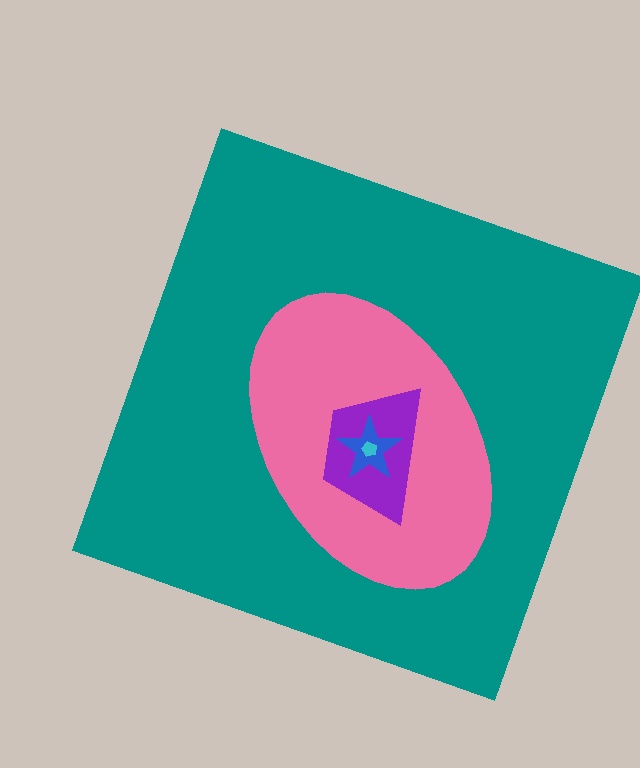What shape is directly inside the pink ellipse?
The purple trapezoid.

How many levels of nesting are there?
5.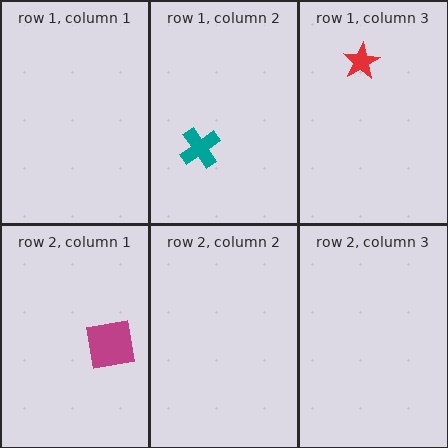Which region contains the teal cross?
The row 1, column 2 region.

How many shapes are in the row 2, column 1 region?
1.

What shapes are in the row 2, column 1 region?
The magenta square.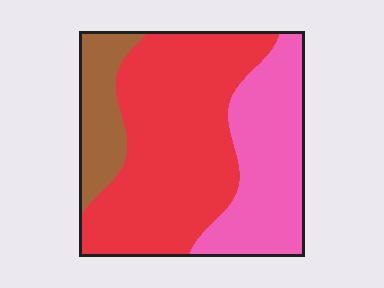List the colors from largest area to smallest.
From largest to smallest: red, pink, brown.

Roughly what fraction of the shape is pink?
Pink takes up between a quarter and a half of the shape.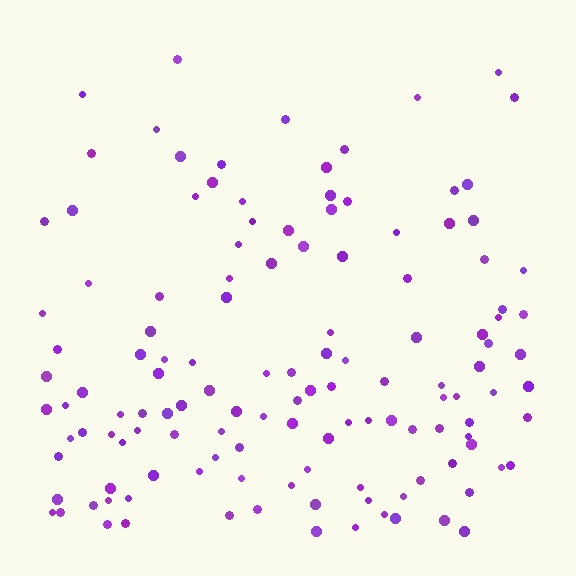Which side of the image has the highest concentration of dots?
The bottom.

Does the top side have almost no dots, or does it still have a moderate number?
Still a moderate number, just noticeably fewer than the bottom.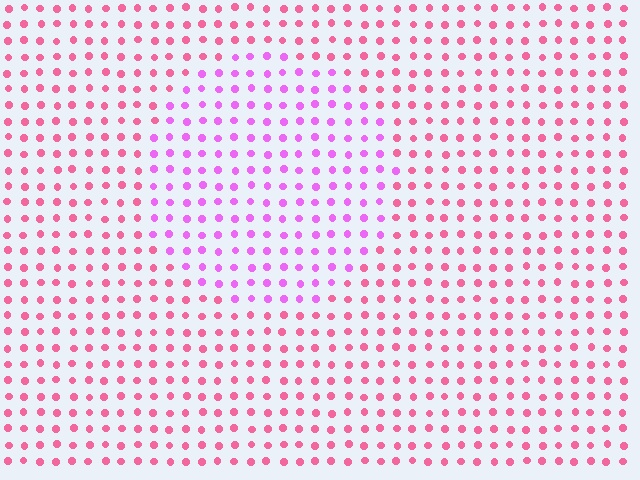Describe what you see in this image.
The image is filled with small pink elements in a uniform arrangement. A circle-shaped region is visible where the elements are tinted to a slightly different hue, forming a subtle color boundary.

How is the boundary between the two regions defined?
The boundary is defined purely by a slight shift in hue (about 39 degrees). Spacing, size, and orientation are identical on both sides.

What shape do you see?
I see a circle.